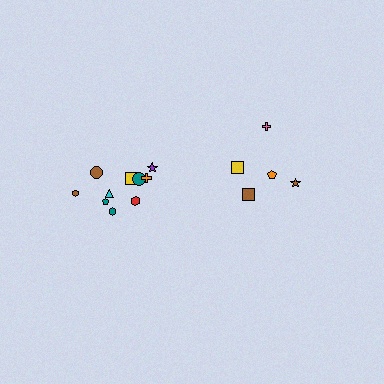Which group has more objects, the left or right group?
The left group.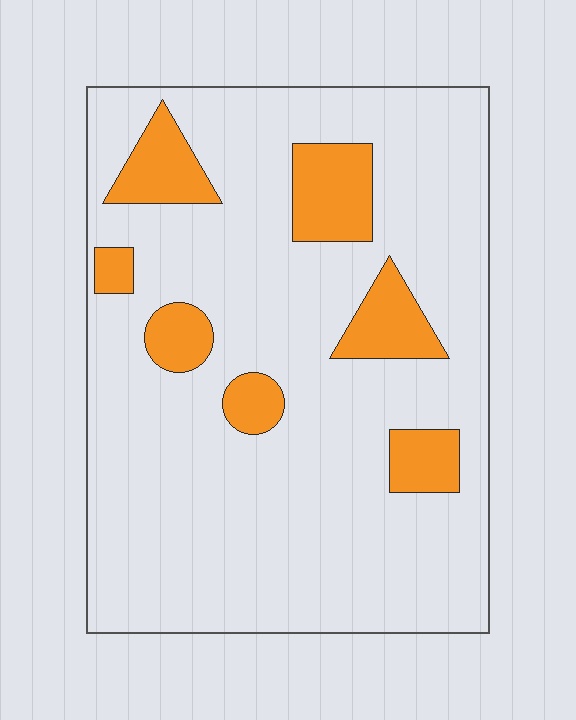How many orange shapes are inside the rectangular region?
7.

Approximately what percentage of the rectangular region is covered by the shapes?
Approximately 15%.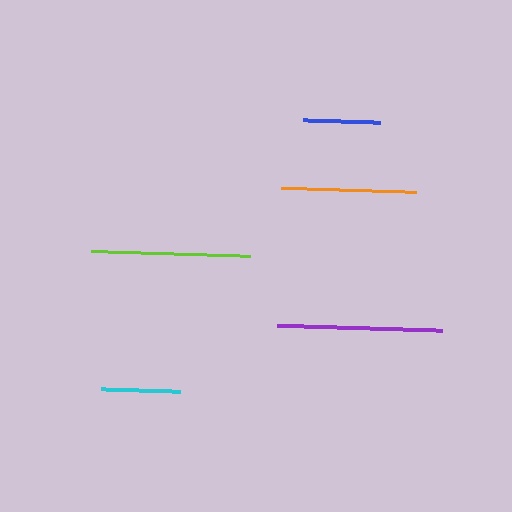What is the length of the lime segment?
The lime segment is approximately 158 pixels long.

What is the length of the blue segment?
The blue segment is approximately 77 pixels long.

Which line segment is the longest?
The purple line is the longest at approximately 165 pixels.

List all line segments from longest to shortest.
From longest to shortest: purple, lime, orange, cyan, blue.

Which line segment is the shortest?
The blue line is the shortest at approximately 77 pixels.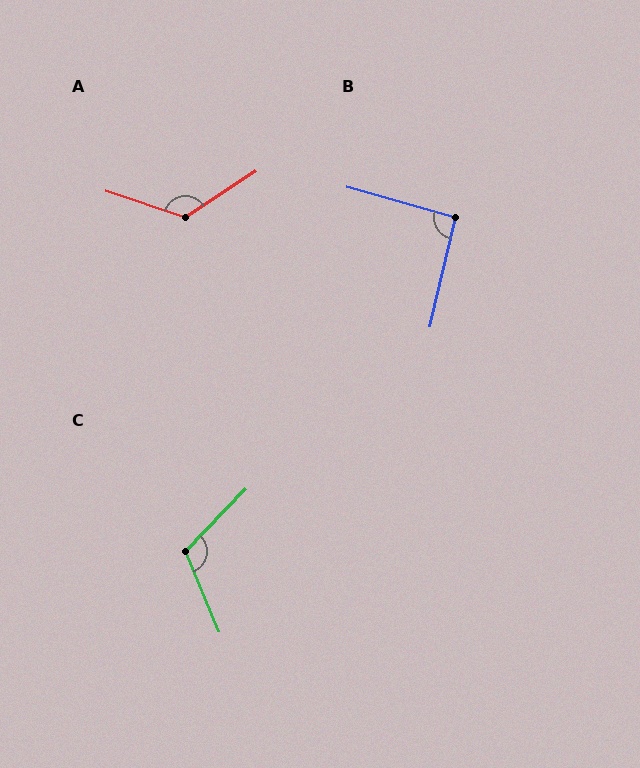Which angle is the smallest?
B, at approximately 93 degrees.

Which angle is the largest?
A, at approximately 128 degrees.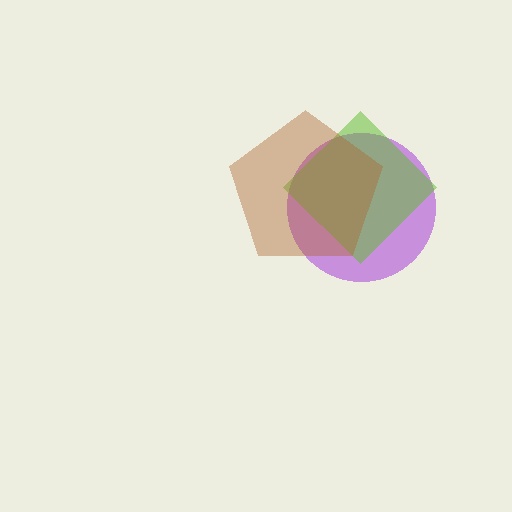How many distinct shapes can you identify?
There are 3 distinct shapes: a purple circle, a lime diamond, a brown pentagon.